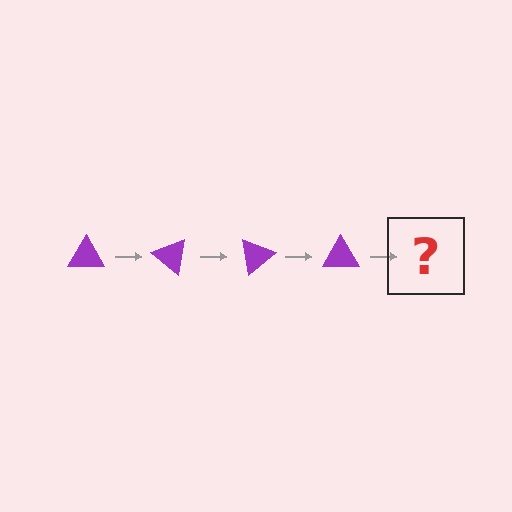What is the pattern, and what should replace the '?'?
The pattern is that the triangle rotates 40 degrees each step. The '?' should be a purple triangle rotated 160 degrees.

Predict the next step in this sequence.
The next step is a purple triangle rotated 160 degrees.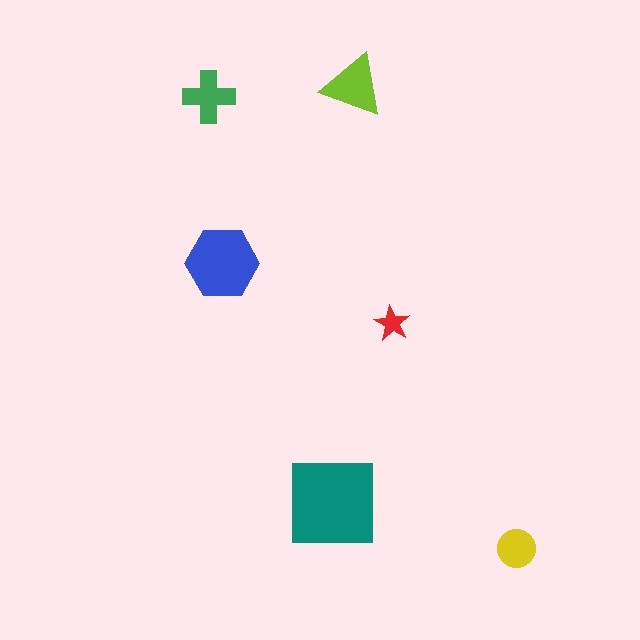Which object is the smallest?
The red star.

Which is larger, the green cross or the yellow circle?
The green cross.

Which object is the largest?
The teal square.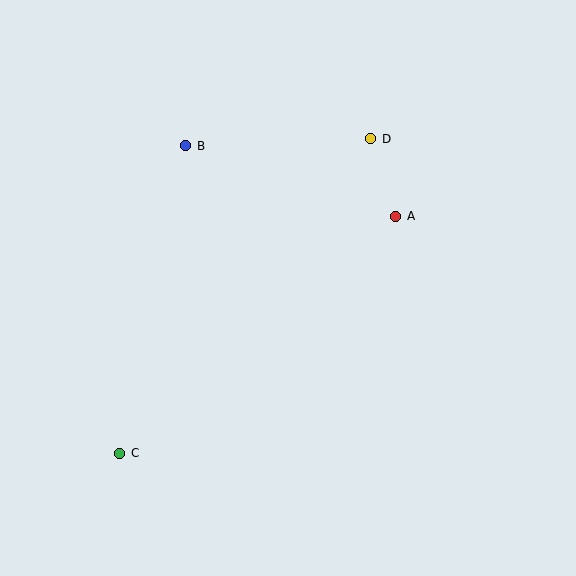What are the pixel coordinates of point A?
Point A is at (396, 216).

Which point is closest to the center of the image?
Point A at (396, 216) is closest to the center.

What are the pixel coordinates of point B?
Point B is at (186, 146).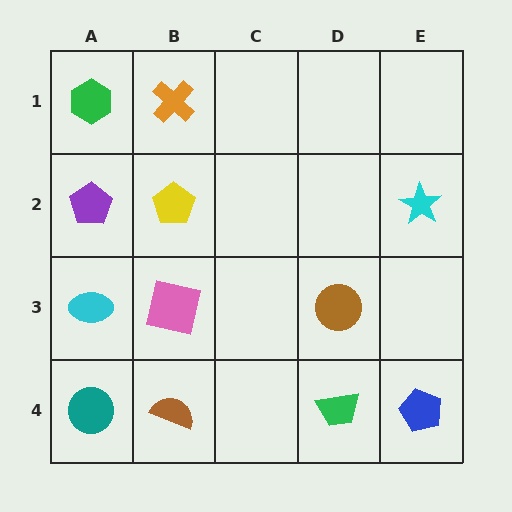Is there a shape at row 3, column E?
No, that cell is empty.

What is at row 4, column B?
A brown semicircle.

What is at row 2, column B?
A yellow pentagon.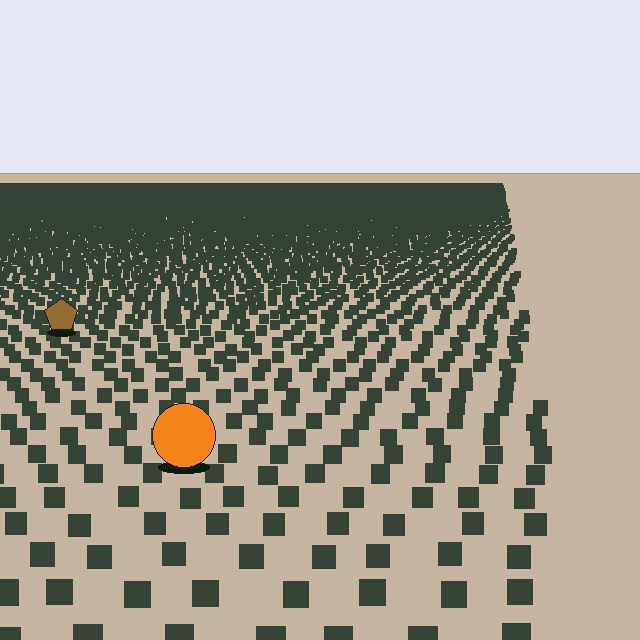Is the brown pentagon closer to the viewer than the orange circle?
No. The orange circle is closer — you can tell from the texture gradient: the ground texture is coarser near it.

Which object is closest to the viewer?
The orange circle is closest. The texture marks near it are larger and more spread out.